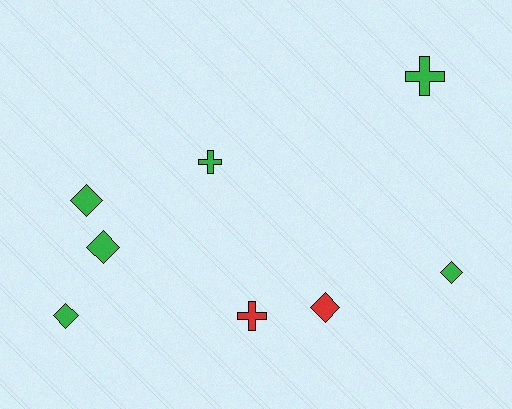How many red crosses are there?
There is 1 red cross.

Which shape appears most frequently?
Diamond, with 5 objects.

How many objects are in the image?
There are 8 objects.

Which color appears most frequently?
Green, with 6 objects.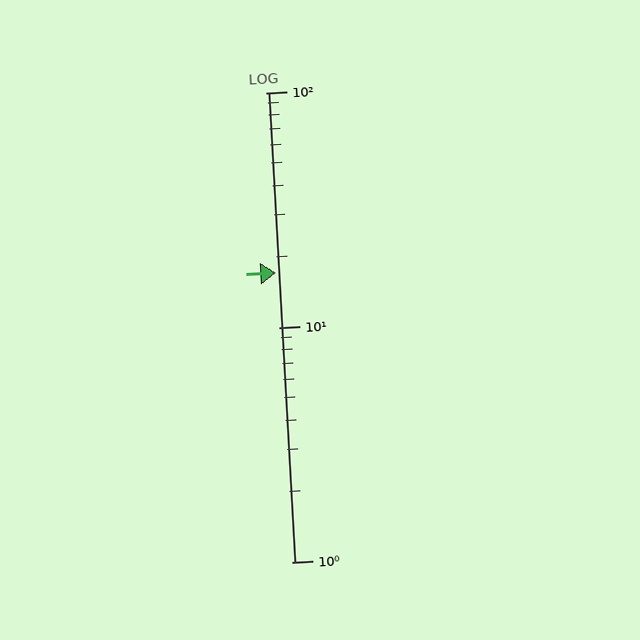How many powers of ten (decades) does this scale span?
The scale spans 2 decades, from 1 to 100.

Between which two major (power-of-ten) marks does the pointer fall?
The pointer is between 10 and 100.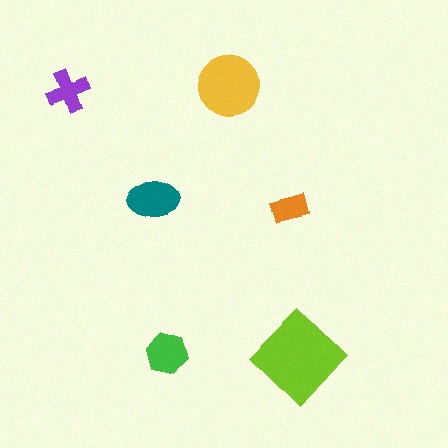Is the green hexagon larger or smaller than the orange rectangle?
Larger.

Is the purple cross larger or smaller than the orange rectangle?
Larger.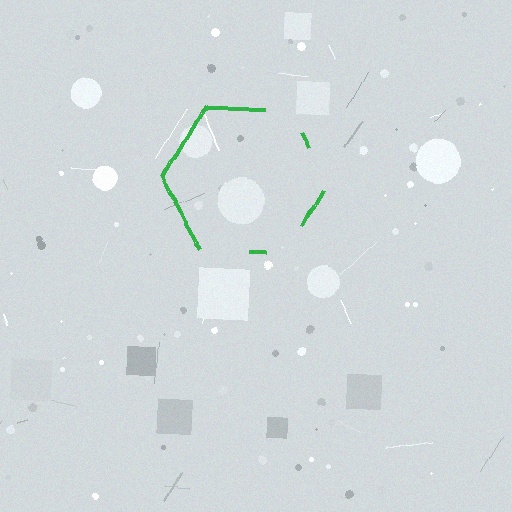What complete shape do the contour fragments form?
The contour fragments form a hexagon.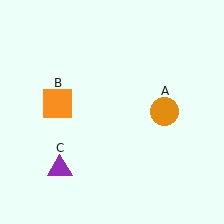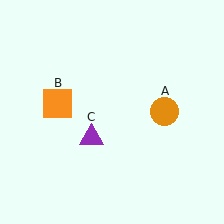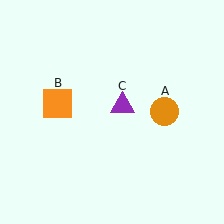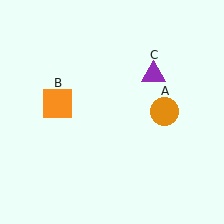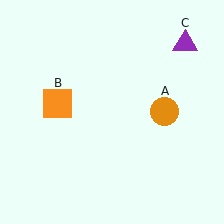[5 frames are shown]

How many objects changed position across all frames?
1 object changed position: purple triangle (object C).